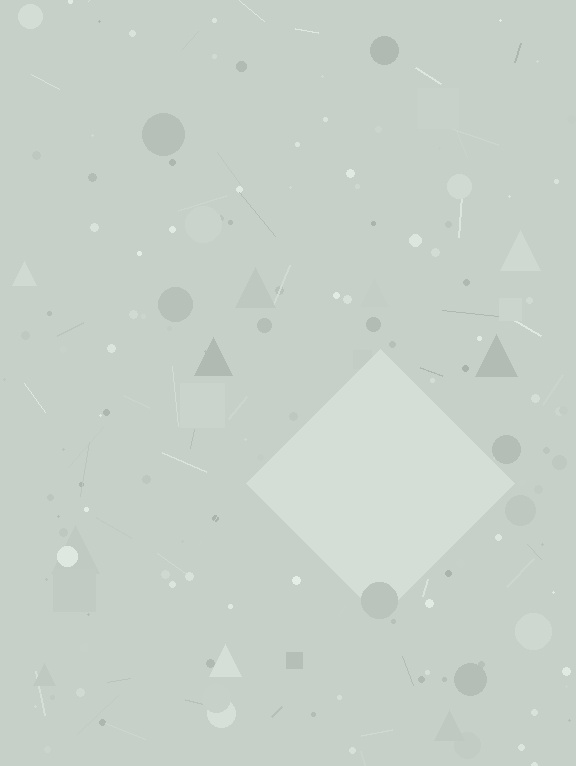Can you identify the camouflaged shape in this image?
The camouflaged shape is a diamond.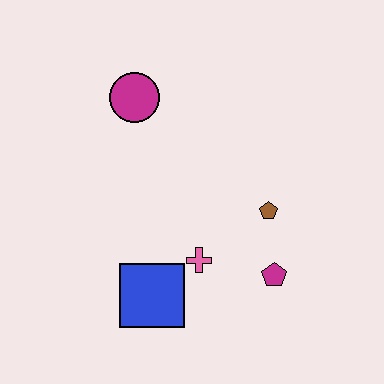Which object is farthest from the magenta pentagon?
The magenta circle is farthest from the magenta pentagon.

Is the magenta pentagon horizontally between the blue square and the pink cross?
No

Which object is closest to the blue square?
The pink cross is closest to the blue square.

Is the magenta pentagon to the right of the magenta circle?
Yes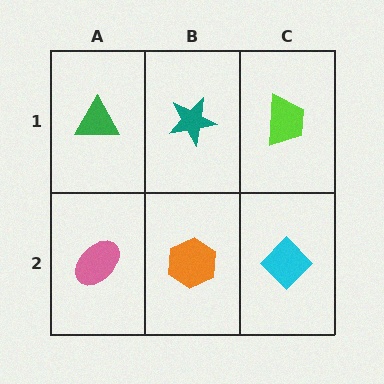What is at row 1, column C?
A lime trapezoid.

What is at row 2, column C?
A cyan diamond.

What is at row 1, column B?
A teal star.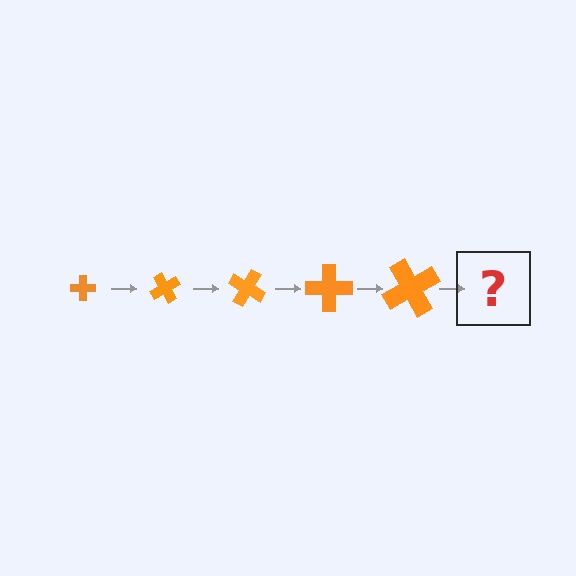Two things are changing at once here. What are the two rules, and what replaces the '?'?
The two rules are that the cross grows larger each step and it rotates 60 degrees each step. The '?' should be a cross, larger than the previous one and rotated 300 degrees from the start.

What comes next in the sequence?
The next element should be a cross, larger than the previous one and rotated 300 degrees from the start.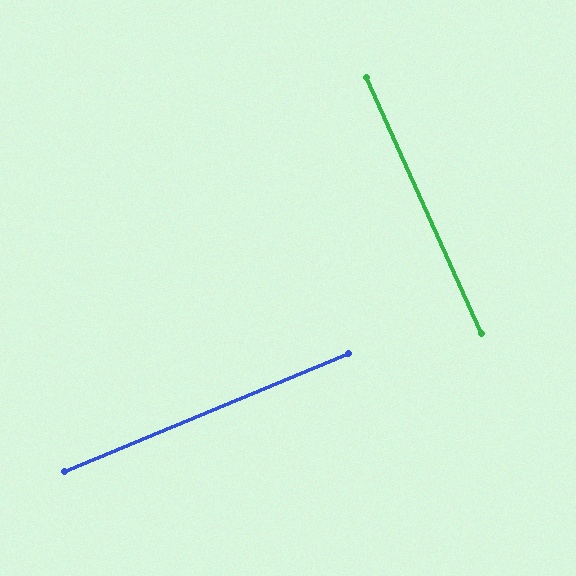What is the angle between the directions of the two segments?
Approximately 88 degrees.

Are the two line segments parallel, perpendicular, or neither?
Perpendicular — they meet at approximately 88°.